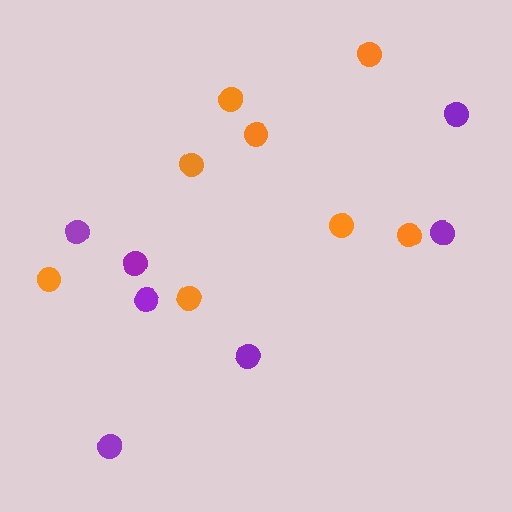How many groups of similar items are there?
There are 2 groups: one group of purple circles (7) and one group of orange circles (8).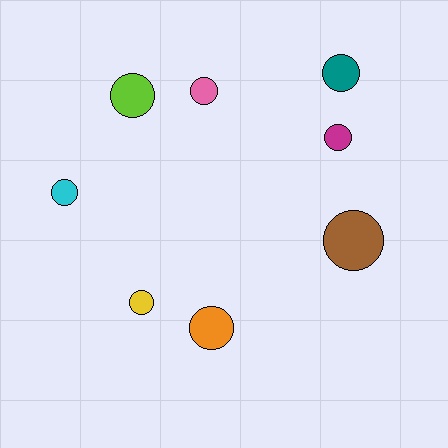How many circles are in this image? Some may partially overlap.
There are 8 circles.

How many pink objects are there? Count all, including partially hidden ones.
There is 1 pink object.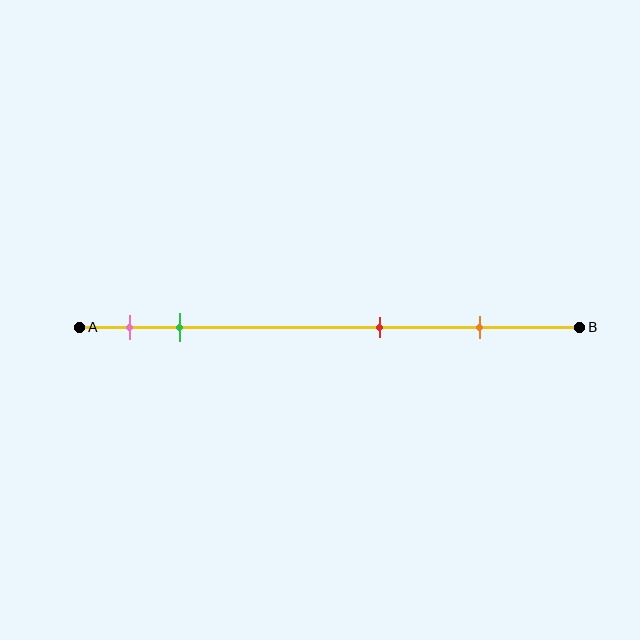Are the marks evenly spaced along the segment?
No, the marks are not evenly spaced.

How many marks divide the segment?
There are 4 marks dividing the segment.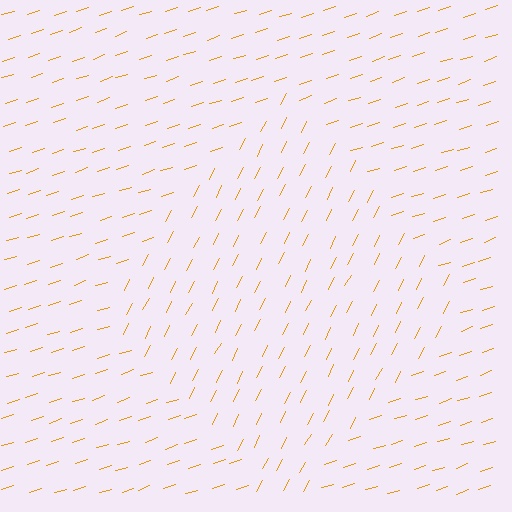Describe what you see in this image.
The image is filled with small orange line segments. A diamond region in the image has lines oriented differently from the surrounding lines, creating a visible texture boundary.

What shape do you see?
I see a diamond.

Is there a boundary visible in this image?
Yes, there is a texture boundary formed by a change in line orientation.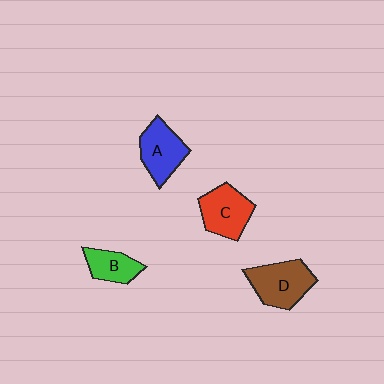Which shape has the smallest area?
Shape B (green).